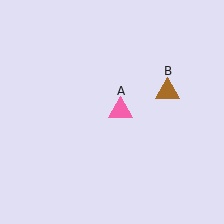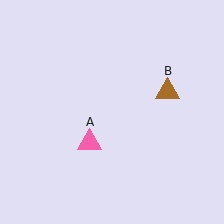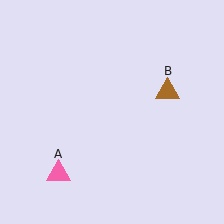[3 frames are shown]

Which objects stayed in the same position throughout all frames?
Brown triangle (object B) remained stationary.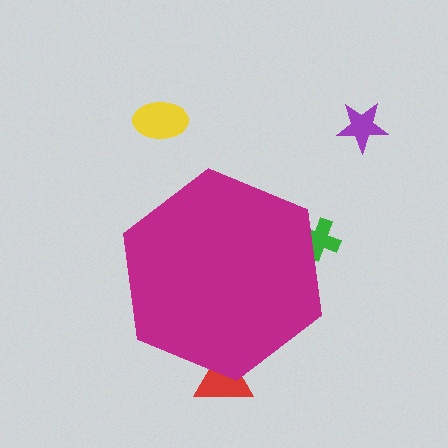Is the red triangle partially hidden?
Yes, the red triangle is partially hidden behind the magenta hexagon.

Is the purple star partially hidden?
No, the purple star is fully visible.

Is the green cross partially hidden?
Yes, the green cross is partially hidden behind the magenta hexagon.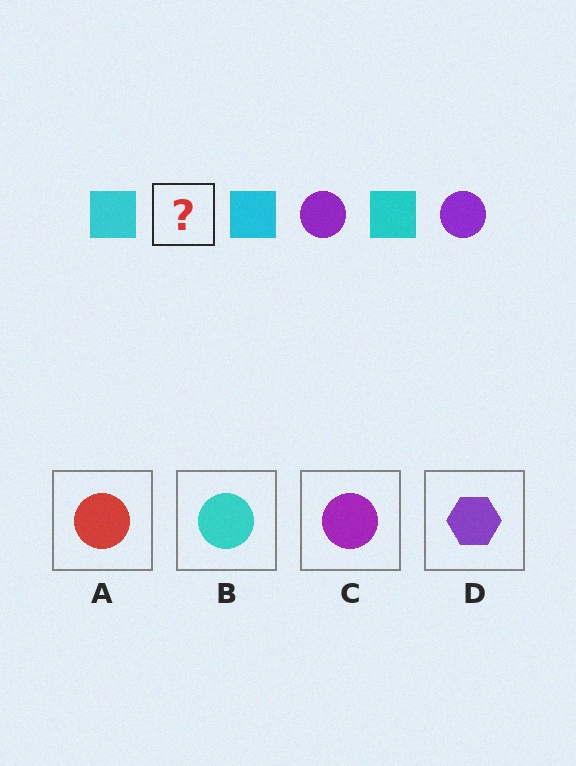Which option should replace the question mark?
Option C.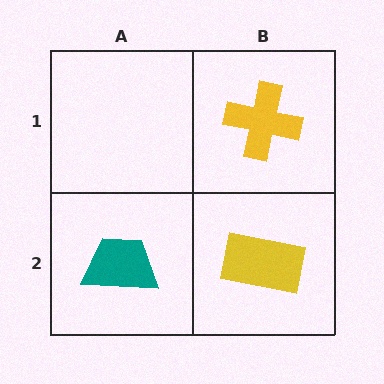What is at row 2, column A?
A teal trapezoid.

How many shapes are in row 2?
2 shapes.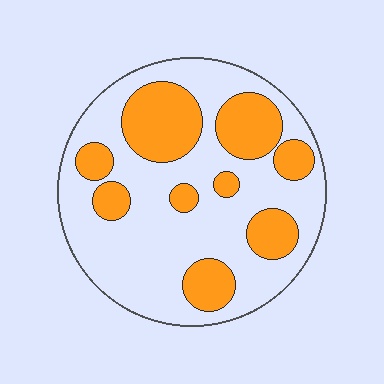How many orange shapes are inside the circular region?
9.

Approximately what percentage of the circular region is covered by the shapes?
Approximately 30%.